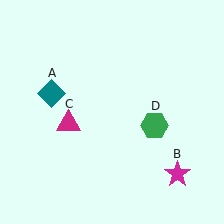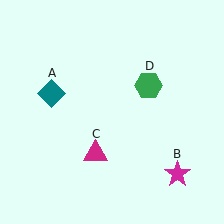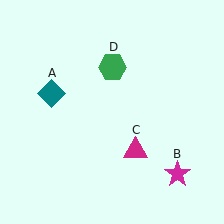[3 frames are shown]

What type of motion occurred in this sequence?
The magenta triangle (object C), green hexagon (object D) rotated counterclockwise around the center of the scene.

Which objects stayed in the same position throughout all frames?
Teal diamond (object A) and magenta star (object B) remained stationary.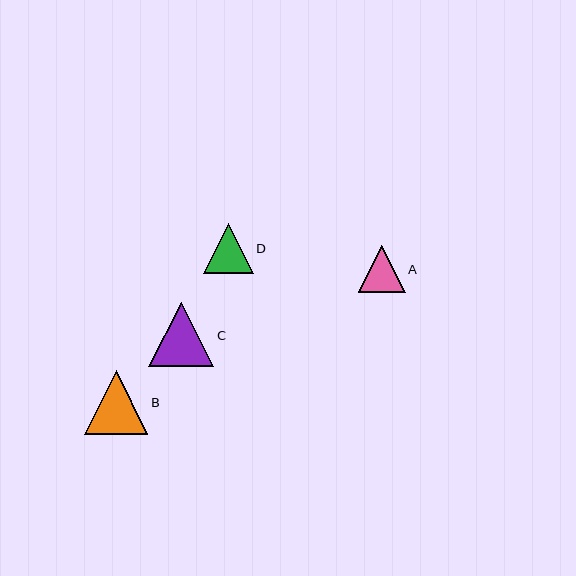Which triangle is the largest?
Triangle C is the largest with a size of approximately 65 pixels.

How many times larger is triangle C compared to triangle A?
Triangle C is approximately 1.4 times the size of triangle A.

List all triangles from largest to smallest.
From largest to smallest: C, B, D, A.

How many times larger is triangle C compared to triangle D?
Triangle C is approximately 1.3 times the size of triangle D.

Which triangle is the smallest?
Triangle A is the smallest with a size of approximately 47 pixels.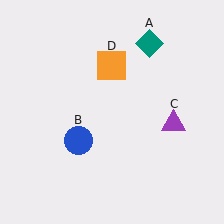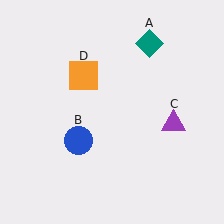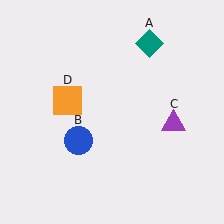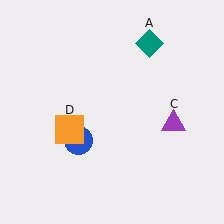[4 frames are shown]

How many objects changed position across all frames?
1 object changed position: orange square (object D).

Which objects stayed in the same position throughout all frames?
Teal diamond (object A) and blue circle (object B) and purple triangle (object C) remained stationary.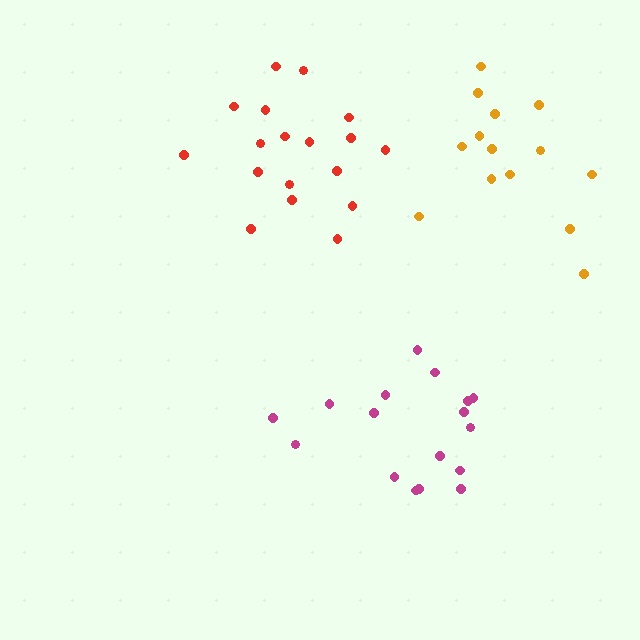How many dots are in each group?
Group 1: 18 dots, Group 2: 17 dots, Group 3: 14 dots (49 total).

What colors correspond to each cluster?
The clusters are colored: red, magenta, orange.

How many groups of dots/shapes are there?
There are 3 groups.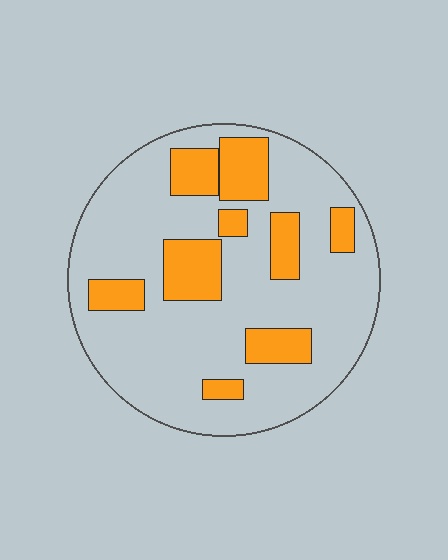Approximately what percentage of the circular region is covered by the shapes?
Approximately 25%.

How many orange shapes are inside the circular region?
9.